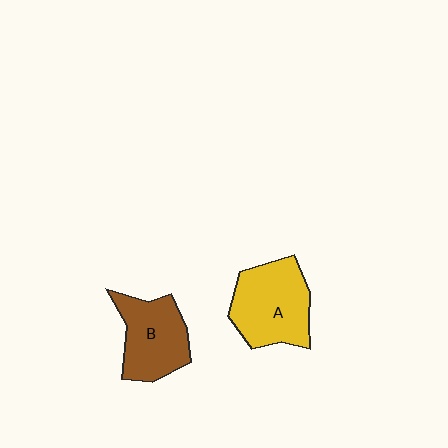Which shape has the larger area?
Shape A (yellow).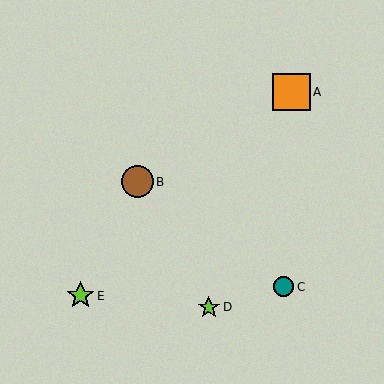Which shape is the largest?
The orange square (labeled A) is the largest.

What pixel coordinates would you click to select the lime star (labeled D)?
Click at (209, 307) to select the lime star D.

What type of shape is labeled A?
Shape A is an orange square.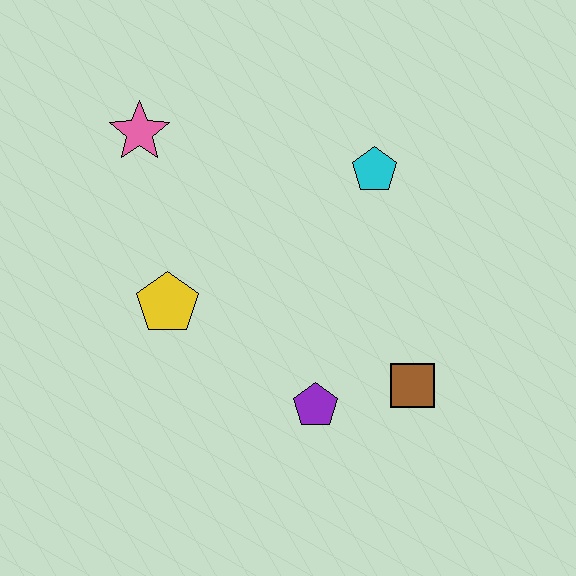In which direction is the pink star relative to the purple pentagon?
The pink star is above the purple pentagon.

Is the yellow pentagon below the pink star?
Yes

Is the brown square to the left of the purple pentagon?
No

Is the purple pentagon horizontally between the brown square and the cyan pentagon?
No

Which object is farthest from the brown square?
The pink star is farthest from the brown square.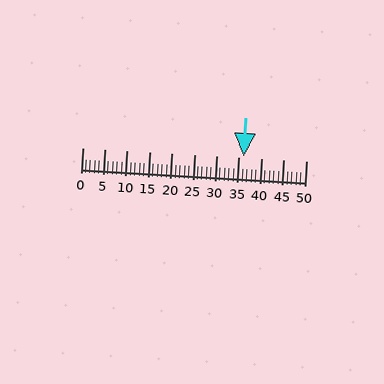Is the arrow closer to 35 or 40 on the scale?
The arrow is closer to 35.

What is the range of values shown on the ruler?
The ruler shows values from 0 to 50.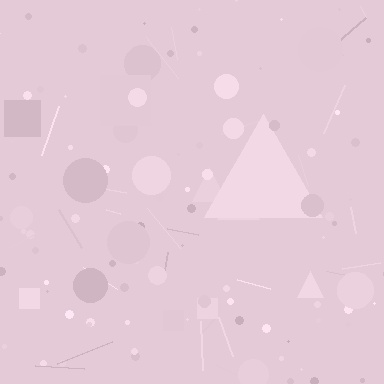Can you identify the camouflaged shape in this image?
The camouflaged shape is a triangle.